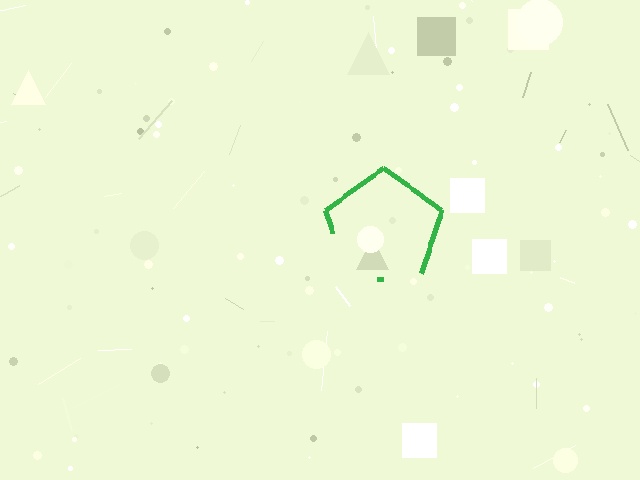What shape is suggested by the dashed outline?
The dashed outline suggests a pentagon.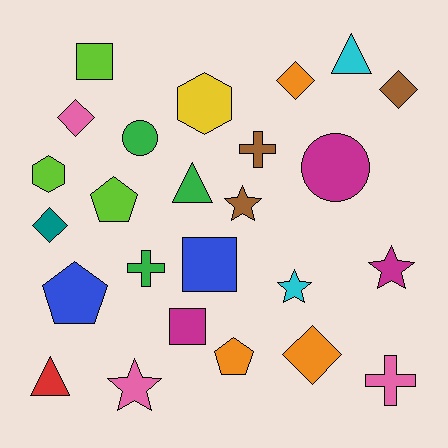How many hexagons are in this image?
There are 2 hexagons.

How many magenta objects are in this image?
There are 3 magenta objects.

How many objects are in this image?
There are 25 objects.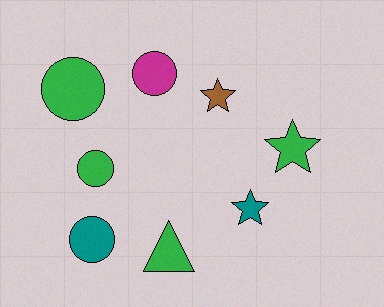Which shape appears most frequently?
Circle, with 4 objects.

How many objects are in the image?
There are 8 objects.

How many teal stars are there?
There is 1 teal star.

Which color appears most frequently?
Green, with 4 objects.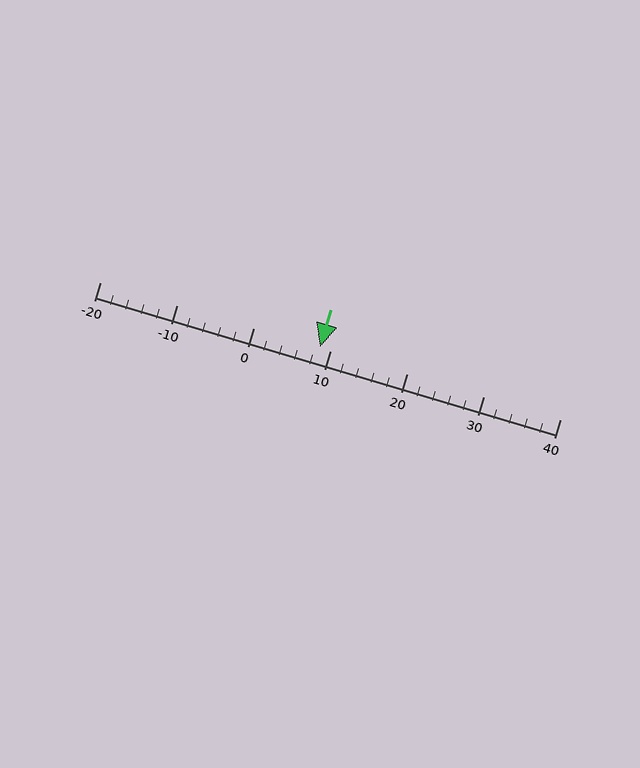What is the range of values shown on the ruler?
The ruler shows values from -20 to 40.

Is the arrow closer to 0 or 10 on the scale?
The arrow is closer to 10.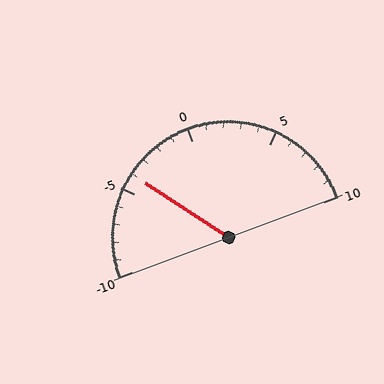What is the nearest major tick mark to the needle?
The nearest major tick mark is -5.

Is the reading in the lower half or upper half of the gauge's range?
The reading is in the lower half of the range (-10 to 10).